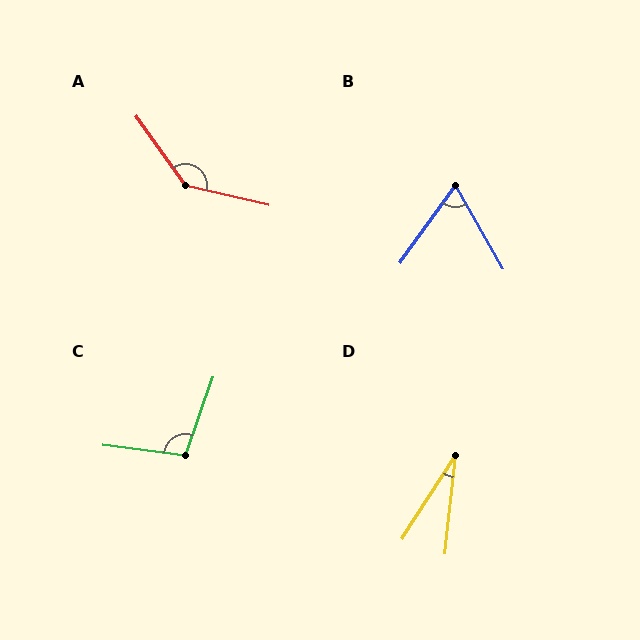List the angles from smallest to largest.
D (26°), B (66°), C (102°), A (139°).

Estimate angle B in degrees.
Approximately 66 degrees.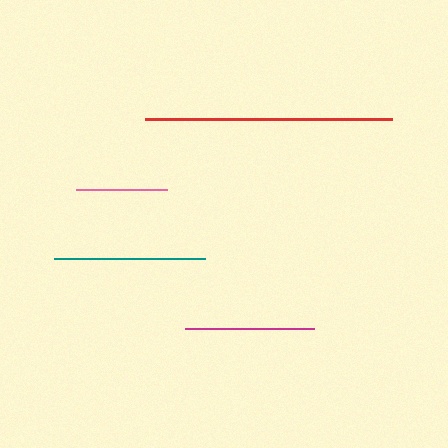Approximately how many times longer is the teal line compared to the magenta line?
The teal line is approximately 1.2 times the length of the magenta line.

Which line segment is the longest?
The red line is the longest at approximately 247 pixels.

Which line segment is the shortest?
The pink line is the shortest at approximately 91 pixels.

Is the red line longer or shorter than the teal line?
The red line is longer than the teal line.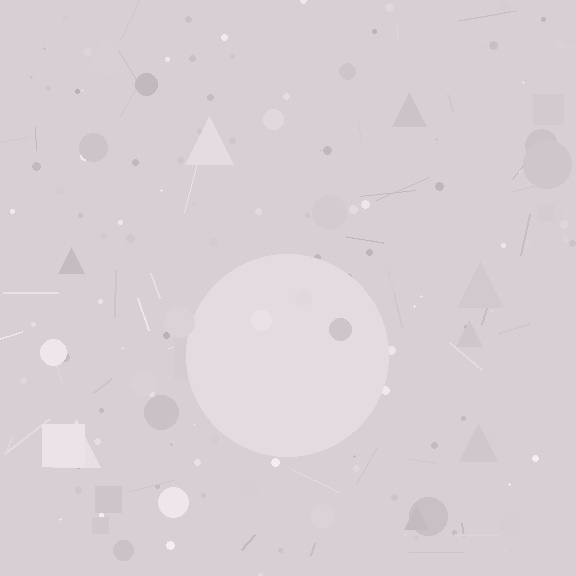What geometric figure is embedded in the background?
A circle is embedded in the background.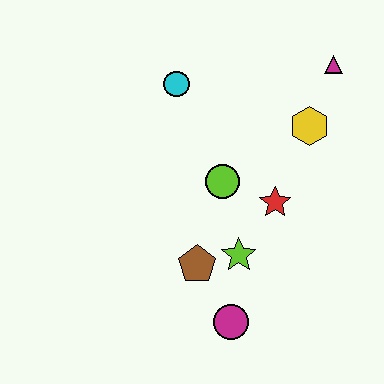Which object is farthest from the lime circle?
The magenta triangle is farthest from the lime circle.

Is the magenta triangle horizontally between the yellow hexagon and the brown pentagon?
No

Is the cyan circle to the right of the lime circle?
No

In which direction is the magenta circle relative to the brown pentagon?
The magenta circle is below the brown pentagon.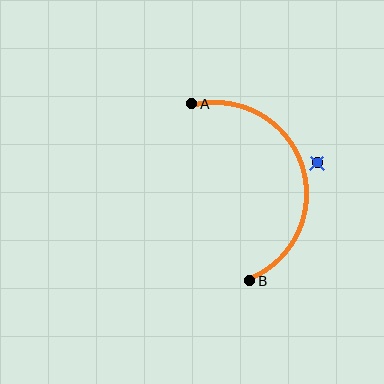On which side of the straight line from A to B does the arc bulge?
The arc bulges to the right of the straight line connecting A and B.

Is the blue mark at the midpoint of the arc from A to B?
No — the blue mark does not lie on the arc at all. It sits slightly outside the curve.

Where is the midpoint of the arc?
The arc midpoint is the point on the curve farthest from the straight line joining A and B. It sits to the right of that line.